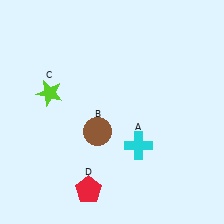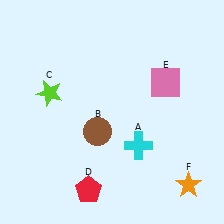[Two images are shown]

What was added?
A pink square (E), an orange star (F) were added in Image 2.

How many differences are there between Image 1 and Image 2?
There are 2 differences between the two images.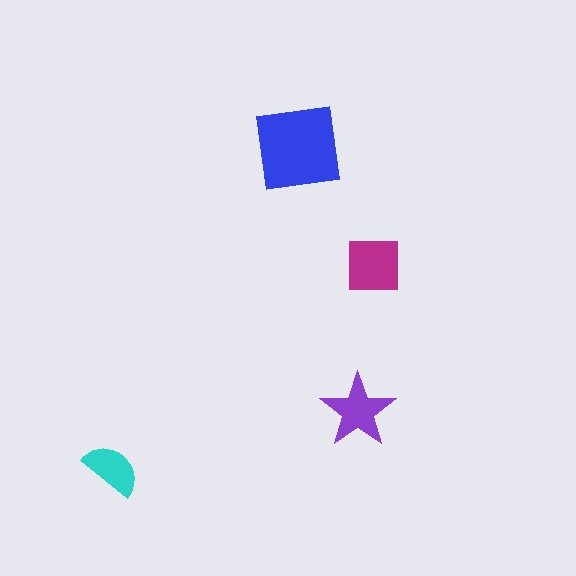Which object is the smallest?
The cyan semicircle.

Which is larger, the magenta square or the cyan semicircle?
The magenta square.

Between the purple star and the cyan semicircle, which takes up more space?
The purple star.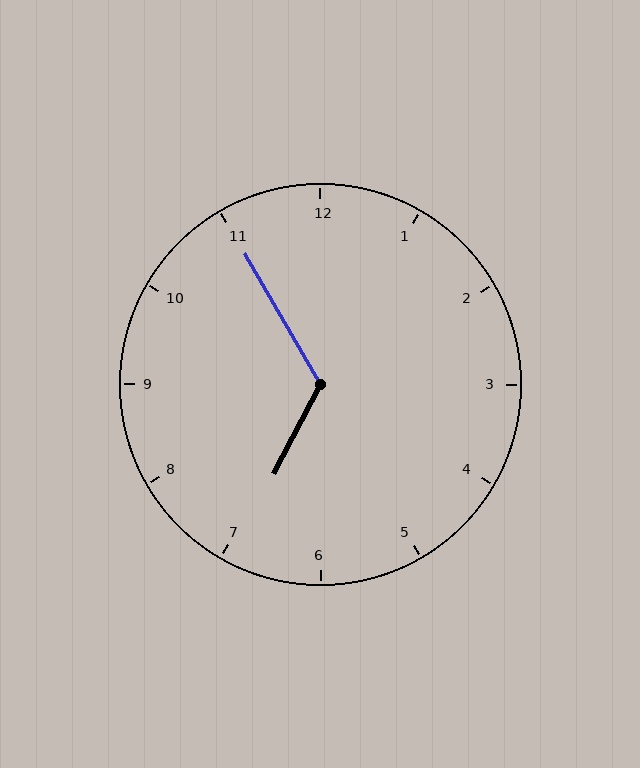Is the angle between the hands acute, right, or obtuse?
It is obtuse.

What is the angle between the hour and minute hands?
Approximately 122 degrees.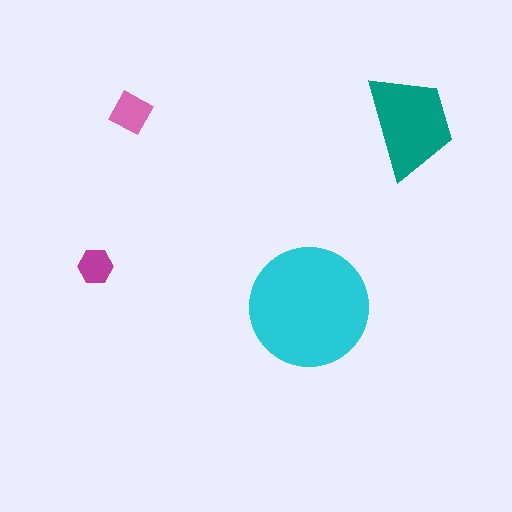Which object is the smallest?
The magenta hexagon.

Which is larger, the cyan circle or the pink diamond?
The cyan circle.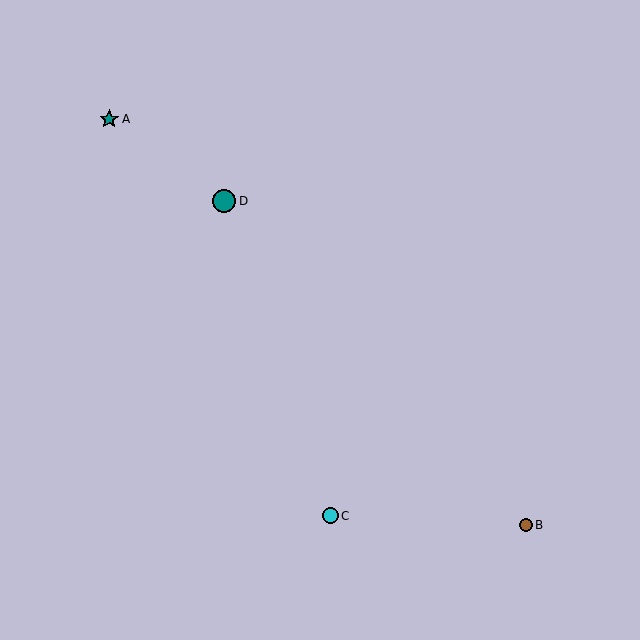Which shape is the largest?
The teal circle (labeled D) is the largest.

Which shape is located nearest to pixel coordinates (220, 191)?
The teal circle (labeled D) at (224, 201) is nearest to that location.